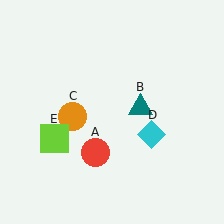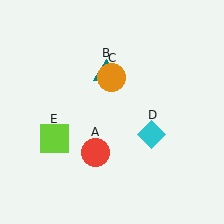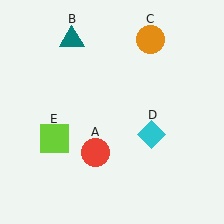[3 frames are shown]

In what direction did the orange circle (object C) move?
The orange circle (object C) moved up and to the right.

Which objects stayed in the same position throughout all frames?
Red circle (object A) and cyan diamond (object D) and lime square (object E) remained stationary.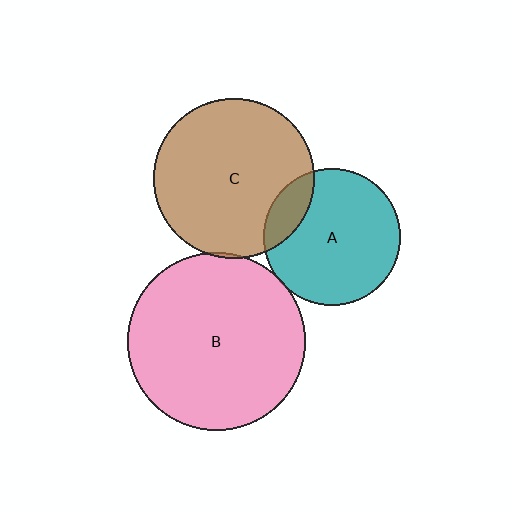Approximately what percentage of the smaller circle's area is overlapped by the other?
Approximately 15%.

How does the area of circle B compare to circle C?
Approximately 1.2 times.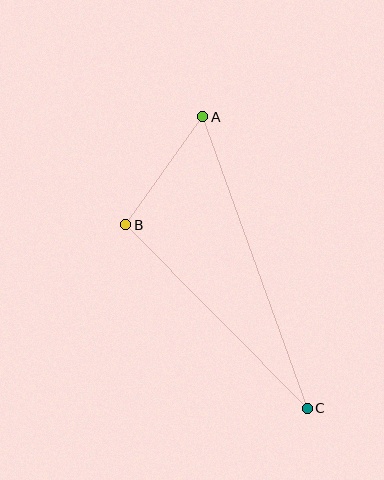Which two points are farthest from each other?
Points A and C are farthest from each other.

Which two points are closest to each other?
Points A and B are closest to each other.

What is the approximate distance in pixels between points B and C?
The distance between B and C is approximately 258 pixels.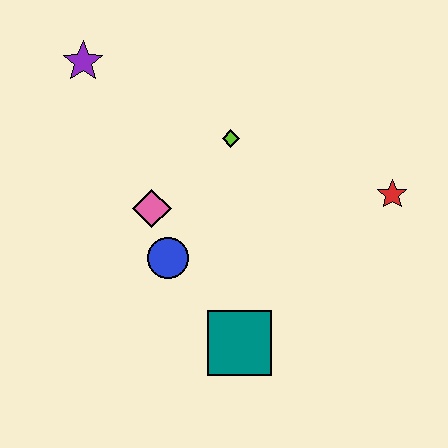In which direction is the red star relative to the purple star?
The red star is to the right of the purple star.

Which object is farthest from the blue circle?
The red star is farthest from the blue circle.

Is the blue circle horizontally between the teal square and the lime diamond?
No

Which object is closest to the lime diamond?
The pink diamond is closest to the lime diamond.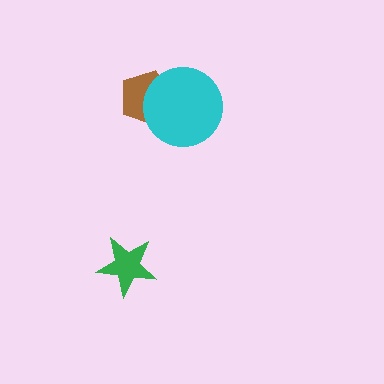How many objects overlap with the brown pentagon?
1 object overlaps with the brown pentagon.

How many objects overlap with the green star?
0 objects overlap with the green star.